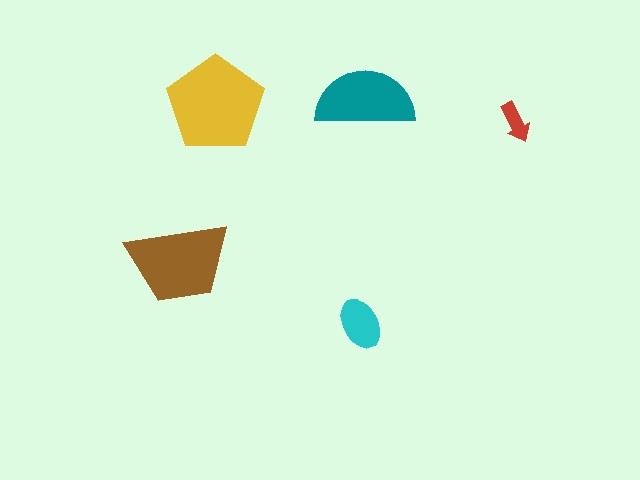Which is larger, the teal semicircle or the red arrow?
The teal semicircle.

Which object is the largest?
The yellow pentagon.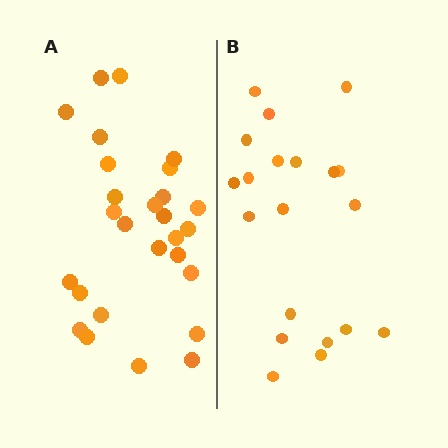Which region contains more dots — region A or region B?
Region A (the left region) has more dots.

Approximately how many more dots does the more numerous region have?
Region A has roughly 8 or so more dots than region B.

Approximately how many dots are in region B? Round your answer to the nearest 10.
About 20 dots.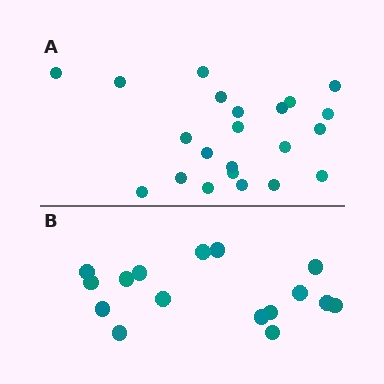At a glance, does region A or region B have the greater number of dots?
Region A (the top region) has more dots.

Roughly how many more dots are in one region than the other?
Region A has about 6 more dots than region B.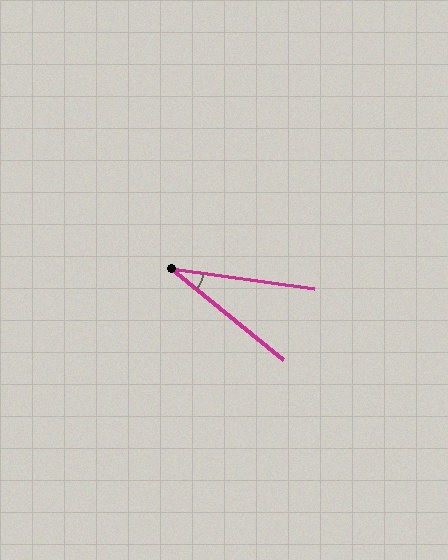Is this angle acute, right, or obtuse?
It is acute.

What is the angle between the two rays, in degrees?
Approximately 31 degrees.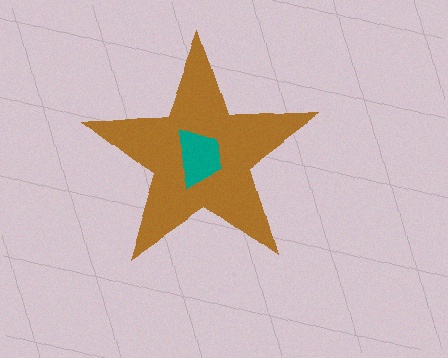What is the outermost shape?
The brown star.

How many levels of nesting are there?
2.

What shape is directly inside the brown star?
The teal trapezoid.